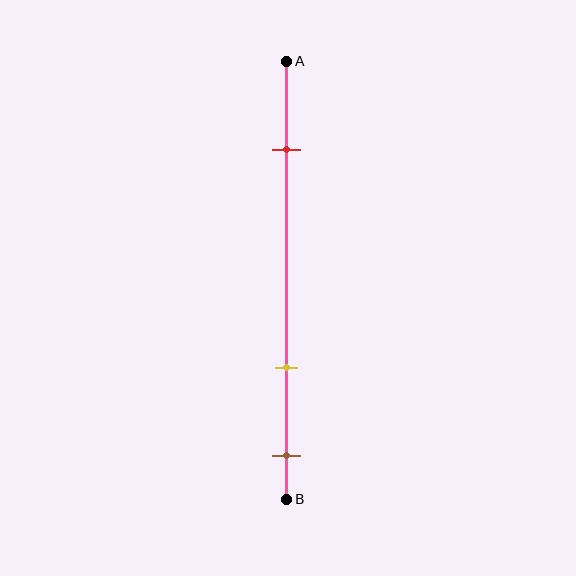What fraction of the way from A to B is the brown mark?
The brown mark is approximately 90% (0.9) of the way from A to B.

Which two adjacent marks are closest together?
The yellow and brown marks are the closest adjacent pair.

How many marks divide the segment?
There are 3 marks dividing the segment.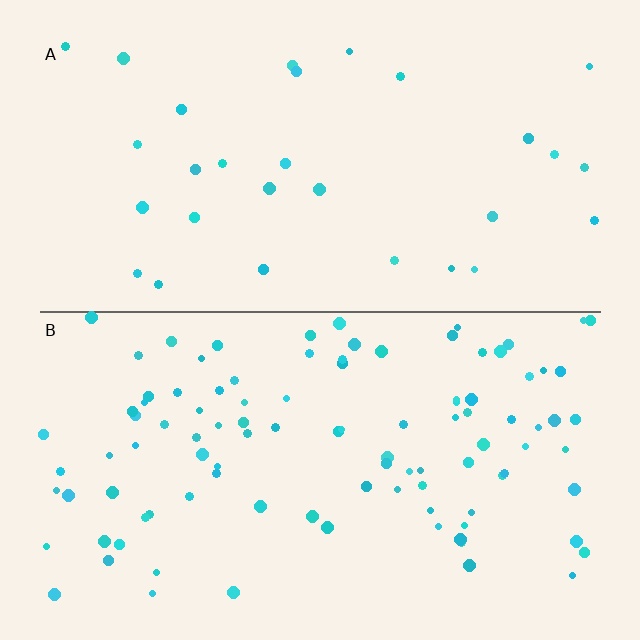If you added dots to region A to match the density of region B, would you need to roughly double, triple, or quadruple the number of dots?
Approximately triple.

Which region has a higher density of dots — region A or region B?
B (the bottom).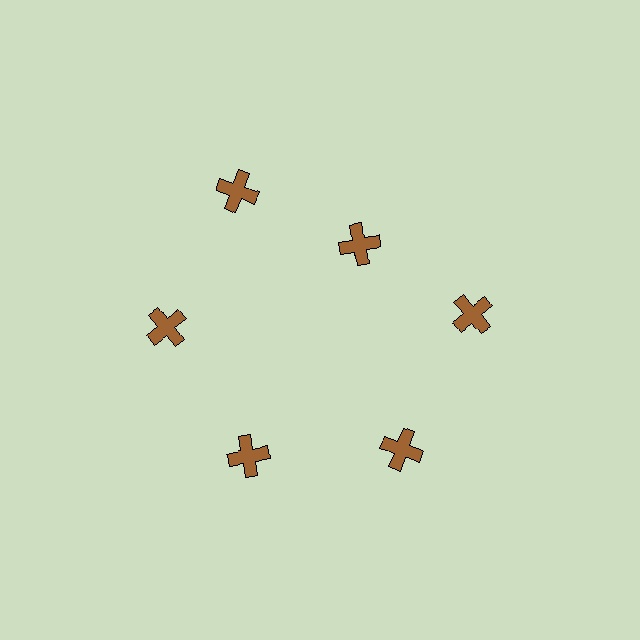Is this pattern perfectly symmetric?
No. The 6 brown crosses are arranged in a ring, but one element near the 1 o'clock position is pulled inward toward the center, breaking the 6-fold rotational symmetry.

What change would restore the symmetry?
The symmetry would be restored by moving it outward, back onto the ring so that all 6 crosses sit at equal angles and equal distance from the center.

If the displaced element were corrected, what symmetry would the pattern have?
It would have 6-fold rotational symmetry — the pattern would map onto itself every 60 degrees.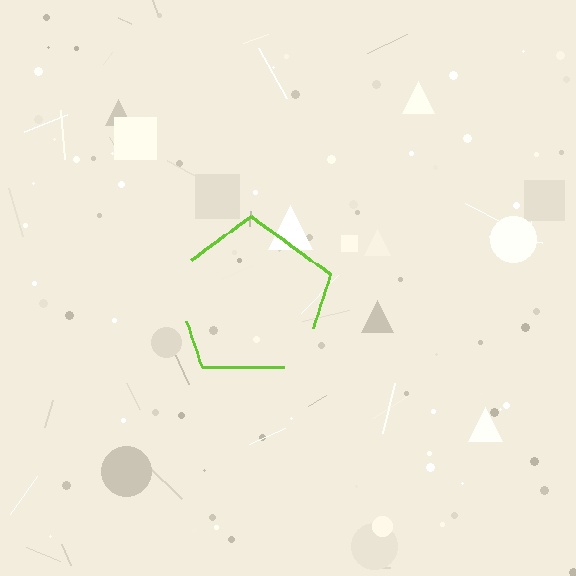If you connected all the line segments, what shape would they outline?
They would outline a pentagon.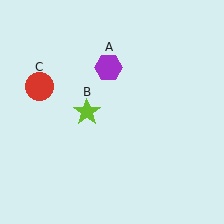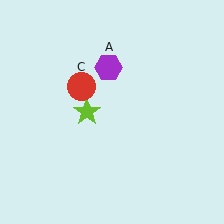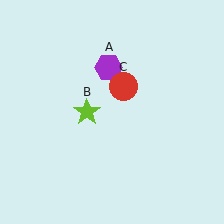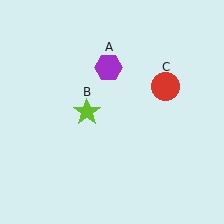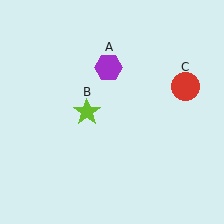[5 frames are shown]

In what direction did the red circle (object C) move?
The red circle (object C) moved right.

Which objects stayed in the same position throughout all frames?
Purple hexagon (object A) and lime star (object B) remained stationary.